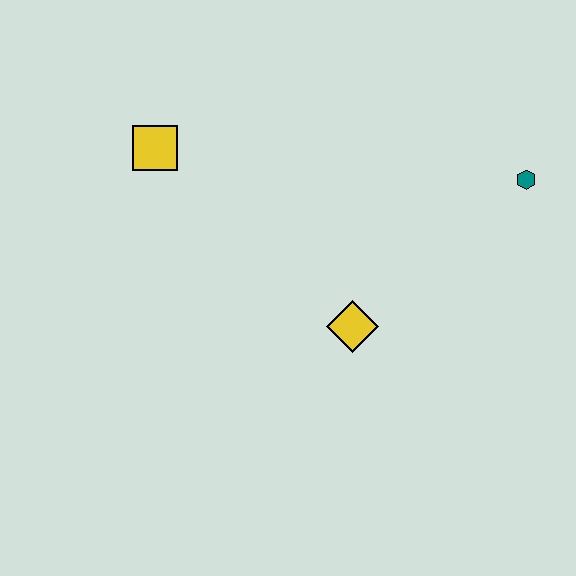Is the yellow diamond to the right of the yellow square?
Yes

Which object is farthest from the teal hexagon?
The yellow square is farthest from the teal hexagon.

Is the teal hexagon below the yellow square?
Yes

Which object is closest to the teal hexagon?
The yellow diamond is closest to the teal hexagon.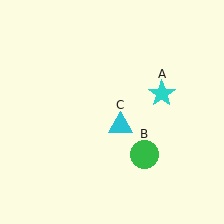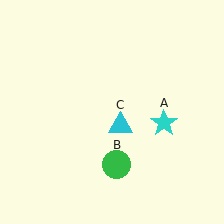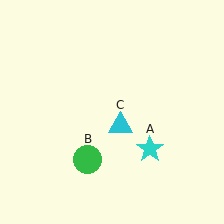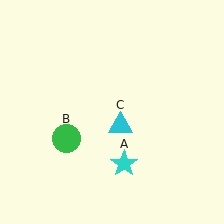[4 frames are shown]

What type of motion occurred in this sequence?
The cyan star (object A), green circle (object B) rotated clockwise around the center of the scene.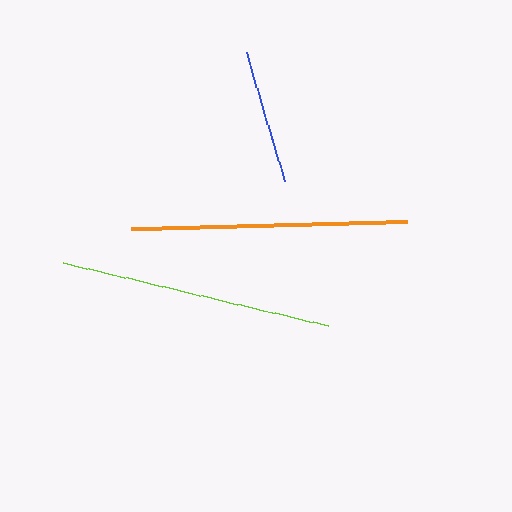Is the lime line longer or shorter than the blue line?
The lime line is longer than the blue line.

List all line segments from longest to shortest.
From longest to shortest: orange, lime, blue.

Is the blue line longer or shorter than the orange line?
The orange line is longer than the blue line.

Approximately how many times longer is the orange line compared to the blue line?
The orange line is approximately 2.1 times the length of the blue line.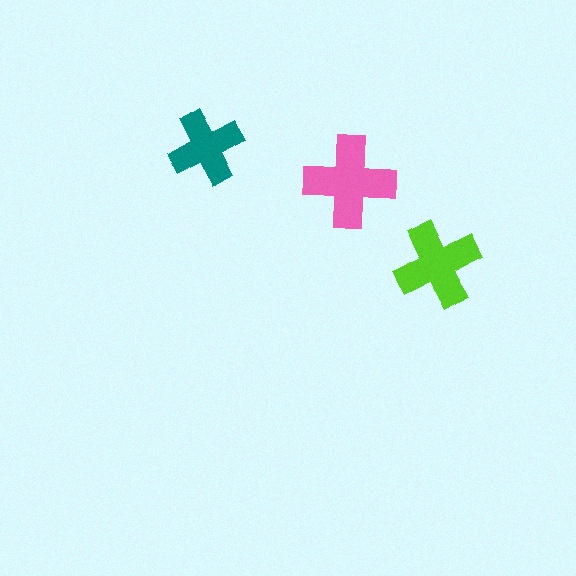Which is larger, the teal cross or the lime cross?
The lime one.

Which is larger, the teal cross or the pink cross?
The pink one.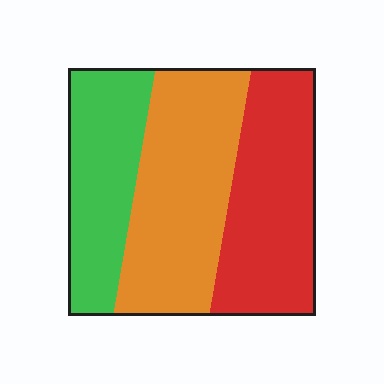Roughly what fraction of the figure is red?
Red covers 35% of the figure.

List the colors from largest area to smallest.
From largest to smallest: orange, red, green.